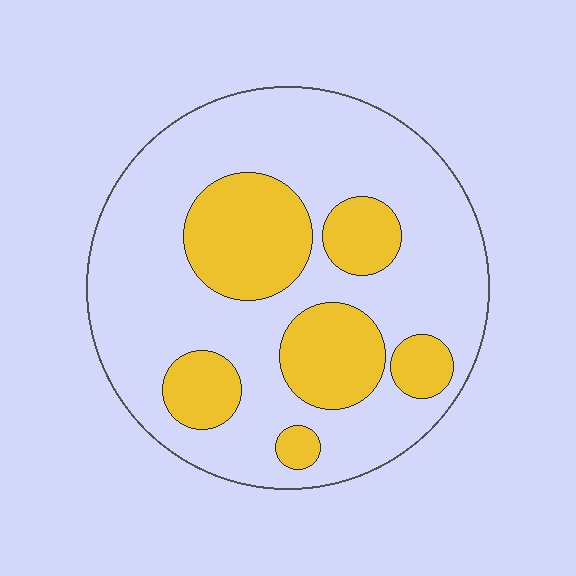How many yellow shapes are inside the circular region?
6.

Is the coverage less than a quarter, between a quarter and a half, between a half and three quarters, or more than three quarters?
Between a quarter and a half.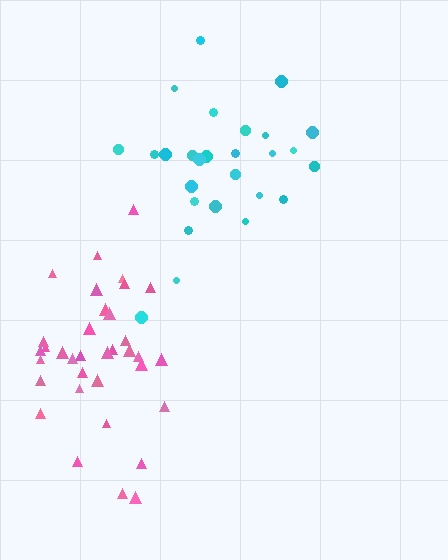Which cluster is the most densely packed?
Pink.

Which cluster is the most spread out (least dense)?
Cyan.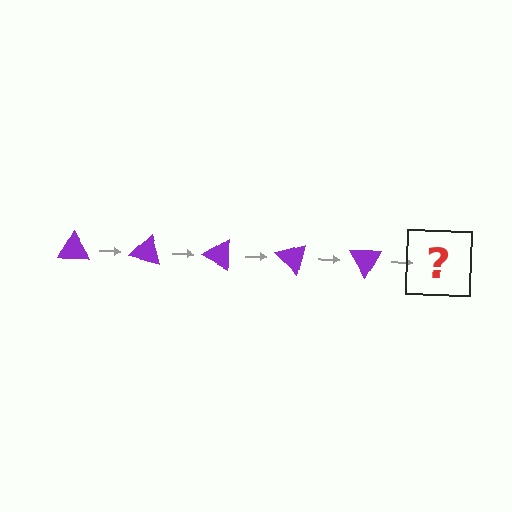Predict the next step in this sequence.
The next step is a purple triangle rotated 75 degrees.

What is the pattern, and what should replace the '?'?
The pattern is that the triangle rotates 15 degrees each step. The '?' should be a purple triangle rotated 75 degrees.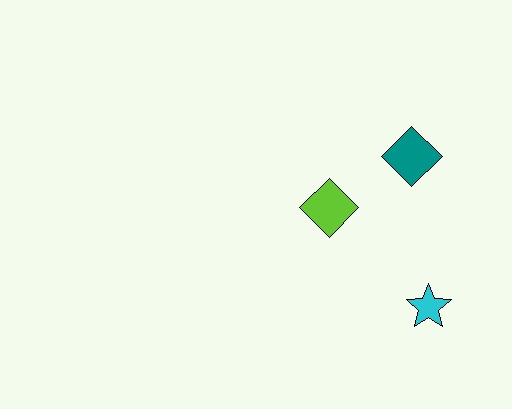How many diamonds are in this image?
There are 2 diamonds.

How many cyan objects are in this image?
There is 1 cyan object.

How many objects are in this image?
There are 3 objects.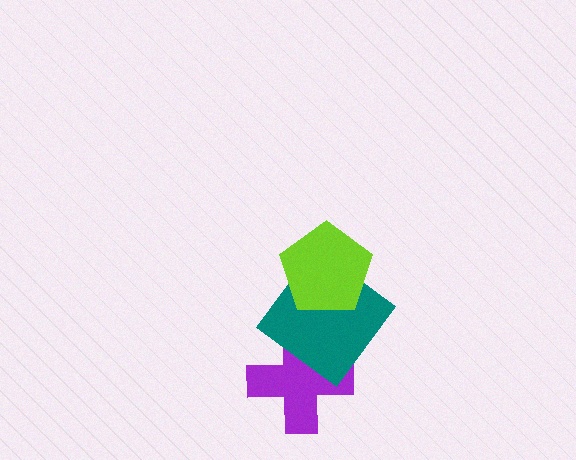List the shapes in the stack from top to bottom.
From top to bottom: the lime pentagon, the teal diamond, the purple cross.